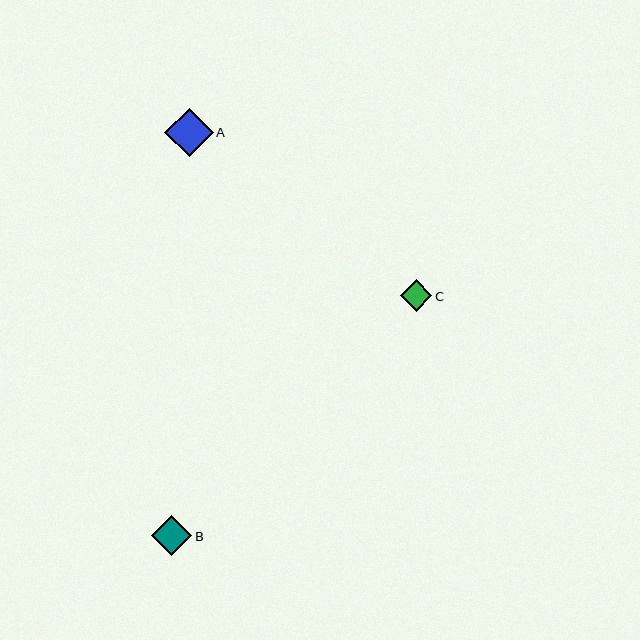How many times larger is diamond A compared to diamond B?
Diamond A is approximately 1.2 times the size of diamond B.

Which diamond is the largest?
Diamond A is the largest with a size of approximately 48 pixels.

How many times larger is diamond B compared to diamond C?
Diamond B is approximately 1.3 times the size of diamond C.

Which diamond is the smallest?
Diamond C is the smallest with a size of approximately 32 pixels.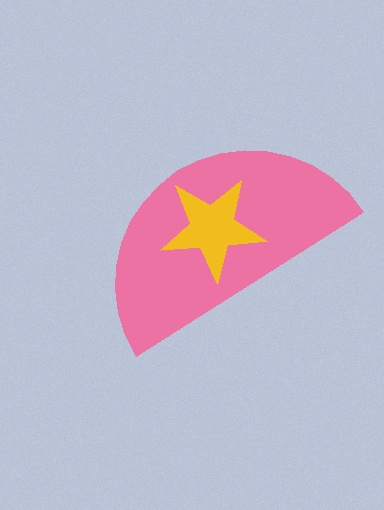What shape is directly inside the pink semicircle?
The yellow star.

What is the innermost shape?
The yellow star.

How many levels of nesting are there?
2.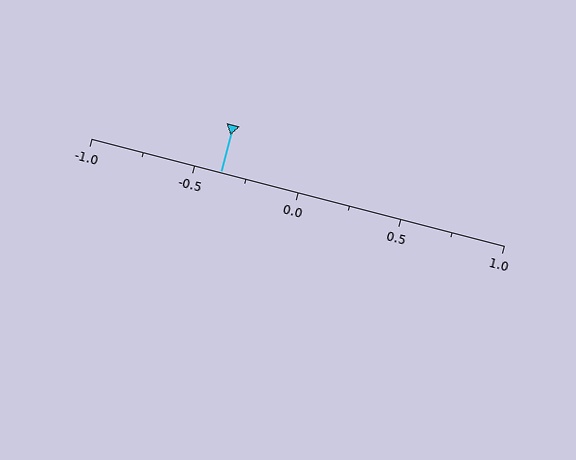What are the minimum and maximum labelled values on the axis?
The axis runs from -1.0 to 1.0.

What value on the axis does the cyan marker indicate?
The marker indicates approximately -0.38.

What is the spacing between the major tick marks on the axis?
The major ticks are spaced 0.5 apart.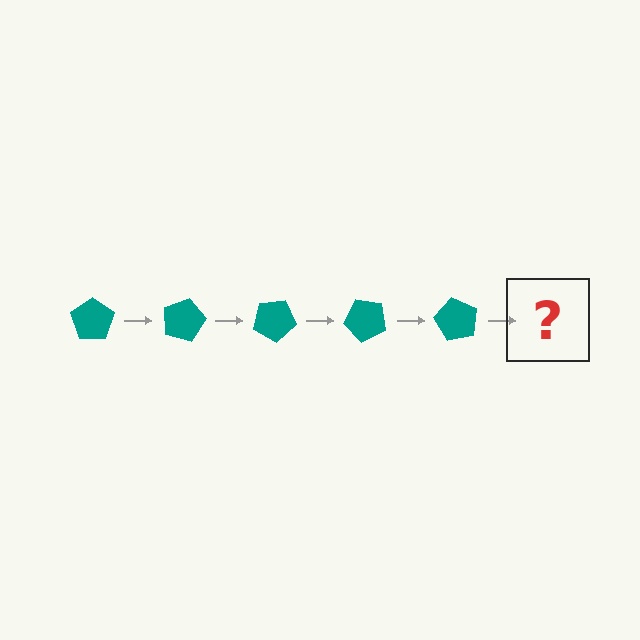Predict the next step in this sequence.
The next step is a teal pentagon rotated 75 degrees.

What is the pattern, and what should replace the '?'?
The pattern is that the pentagon rotates 15 degrees each step. The '?' should be a teal pentagon rotated 75 degrees.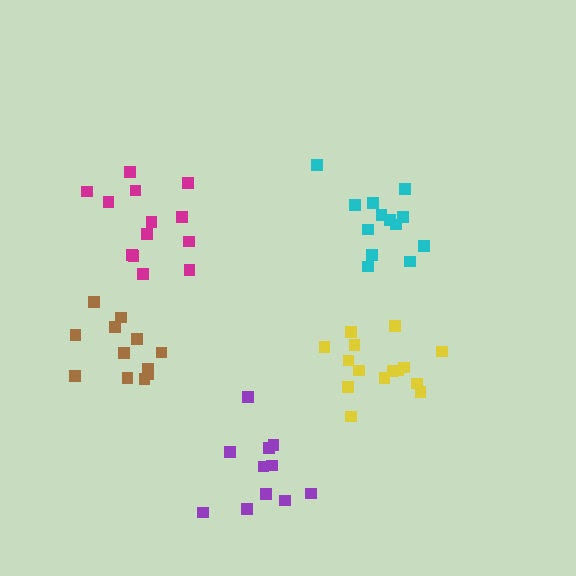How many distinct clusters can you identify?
There are 5 distinct clusters.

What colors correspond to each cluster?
The clusters are colored: cyan, brown, yellow, magenta, purple.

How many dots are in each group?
Group 1: 13 dots, Group 2: 12 dots, Group 3: 15 dots, Group 4: 13 dots, Group 5: 11 dots (64 total).